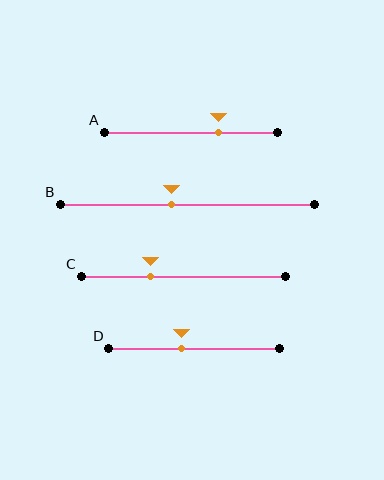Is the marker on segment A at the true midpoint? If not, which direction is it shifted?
No, the marker on segment A is shifted to the right by about 16% of the segment length.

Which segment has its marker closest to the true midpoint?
Segment B has its marker closest to the true midpoint.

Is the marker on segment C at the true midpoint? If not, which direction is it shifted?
No, the marker on segment C is shifted to the left by about 16% of the segment length.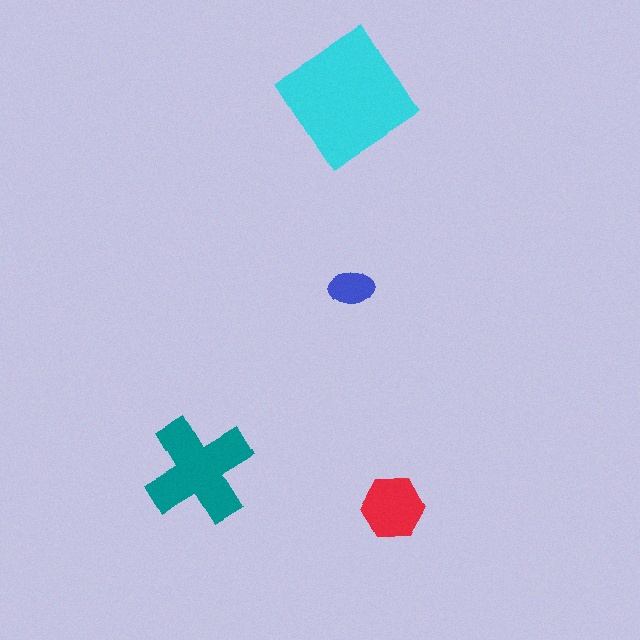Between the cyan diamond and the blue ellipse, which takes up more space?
The cyan diamond.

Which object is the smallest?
The blue ellipse.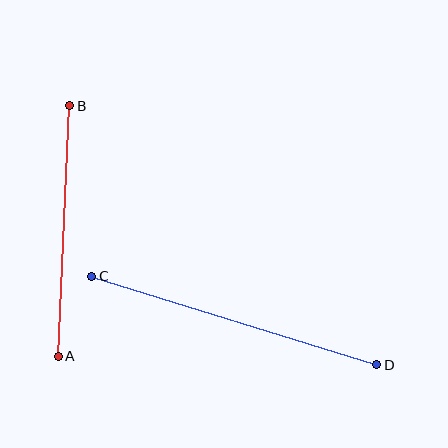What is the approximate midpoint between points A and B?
The midpoint is at approximately (64, 231) pixels.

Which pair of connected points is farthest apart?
Points C and D are farthest apart.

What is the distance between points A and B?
The distance is approximately 251 pixels.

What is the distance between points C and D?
The distance is approximately 298 pixels.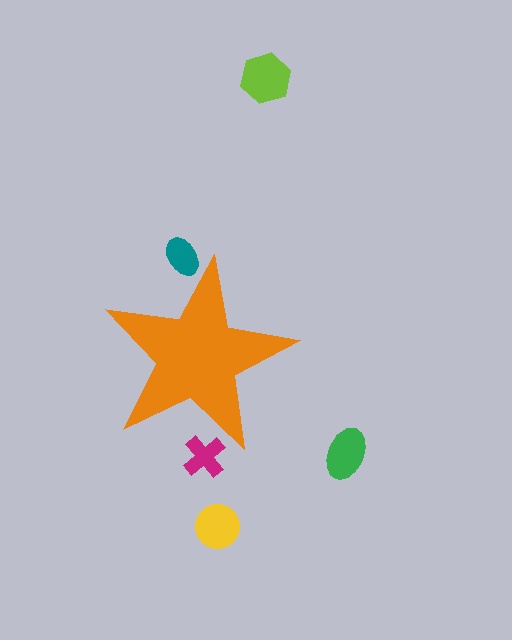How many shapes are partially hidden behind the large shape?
2 shapes are partially hidden.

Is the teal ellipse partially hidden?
Yes, the teal ellipse is partially hidden behind the orange star.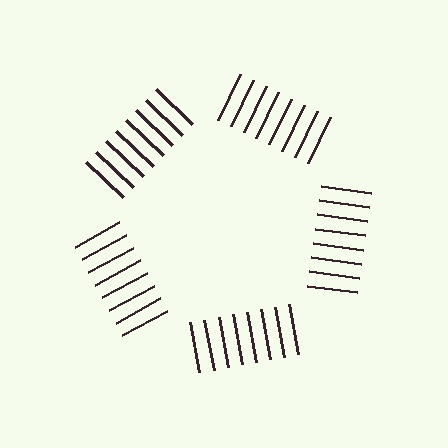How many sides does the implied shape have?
5 sides — the line-ends trace a pentagon.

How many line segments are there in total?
40 — 8 along each of the 5 edges.